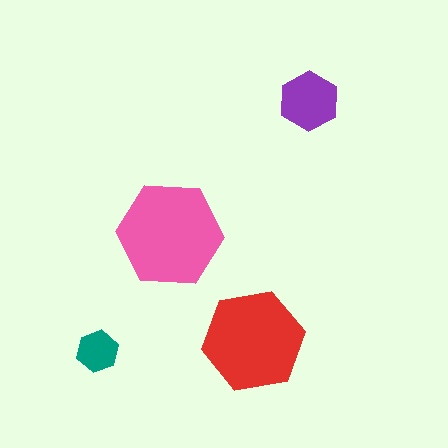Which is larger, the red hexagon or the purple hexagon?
The red one.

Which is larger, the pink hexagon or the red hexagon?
The pink one.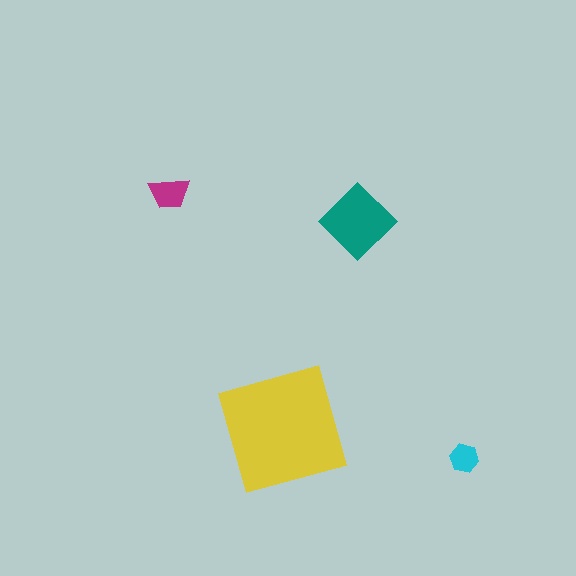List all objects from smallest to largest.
The cyan hexagon, the magenta trapezoid, the teal diamond, the yellow square.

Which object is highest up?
The magenta trapezoid is topmost.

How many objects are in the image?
There are 4 objects in the image.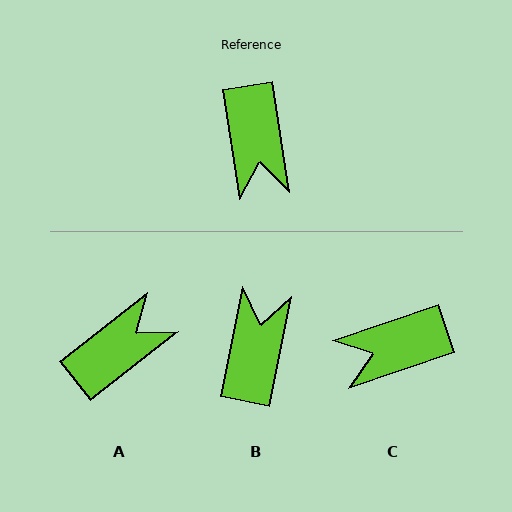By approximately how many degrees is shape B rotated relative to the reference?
Approximately 160 degrees counter-clockwise.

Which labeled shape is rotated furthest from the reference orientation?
B, about 160 degrees away.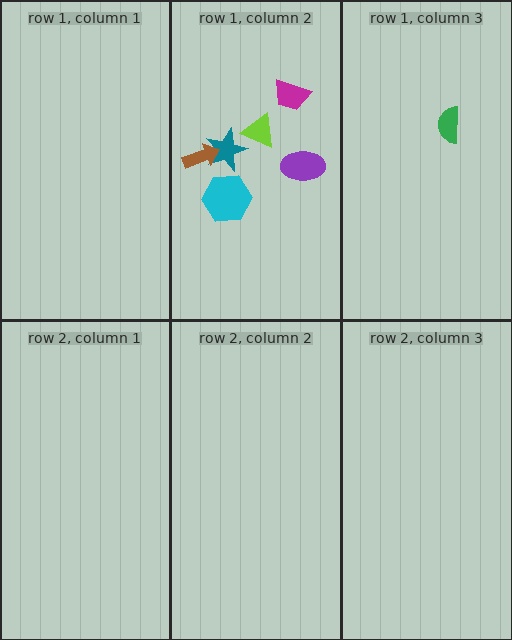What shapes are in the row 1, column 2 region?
The teal star, the cyan hexagon, the brown arrow, the lime triangle, the purple ellipse, the magenta trapezoid.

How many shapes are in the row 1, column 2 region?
6.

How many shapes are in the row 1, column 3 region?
1.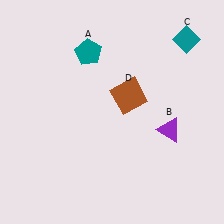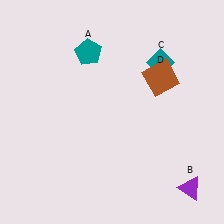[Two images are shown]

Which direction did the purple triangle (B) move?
The purple triangle (B) moved down.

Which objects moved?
The objects that moved are: the purple triangle (B), the teal diamond (C), the brown square (D).